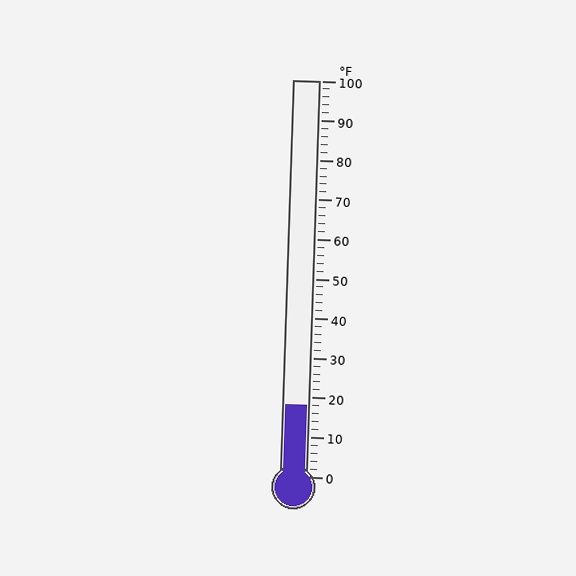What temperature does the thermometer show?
The thermometer shows approximately 18°F.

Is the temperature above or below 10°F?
The temperature is above 10°F.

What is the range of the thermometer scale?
The thermometer scale ranges from 0°F to 100°F.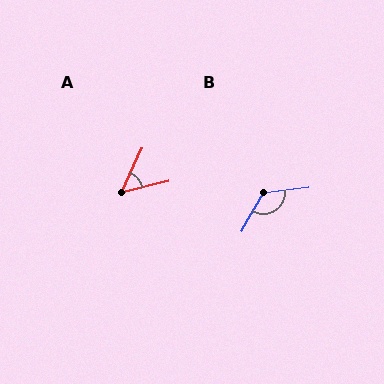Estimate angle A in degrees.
Approximately 52 degrees.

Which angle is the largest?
B, at approximately 126 degrees.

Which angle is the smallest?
A, at approximately 52 degrees.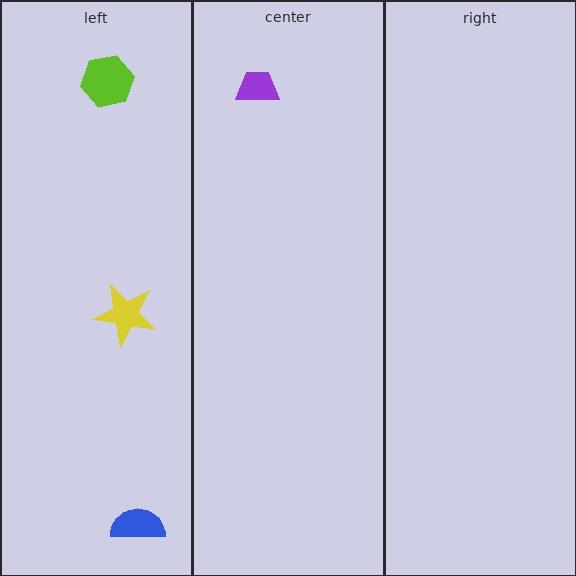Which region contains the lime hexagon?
The left region.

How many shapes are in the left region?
3.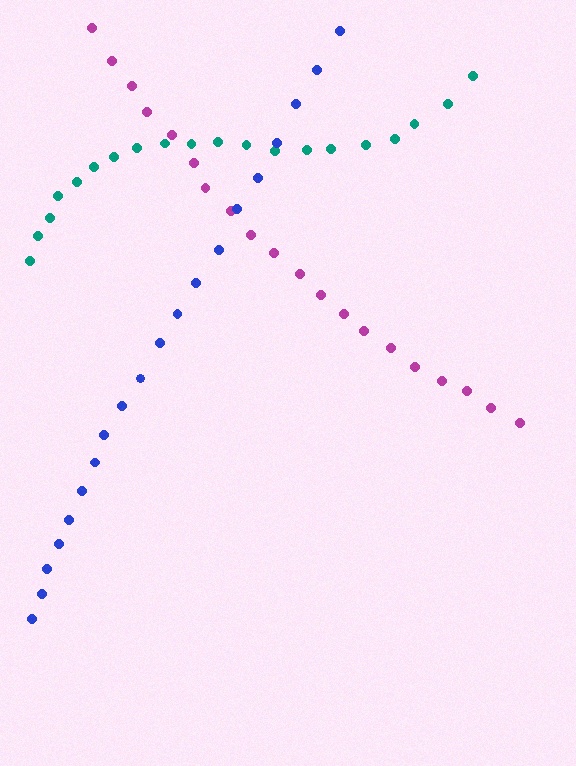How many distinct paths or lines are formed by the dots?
There are 3 distinct paths.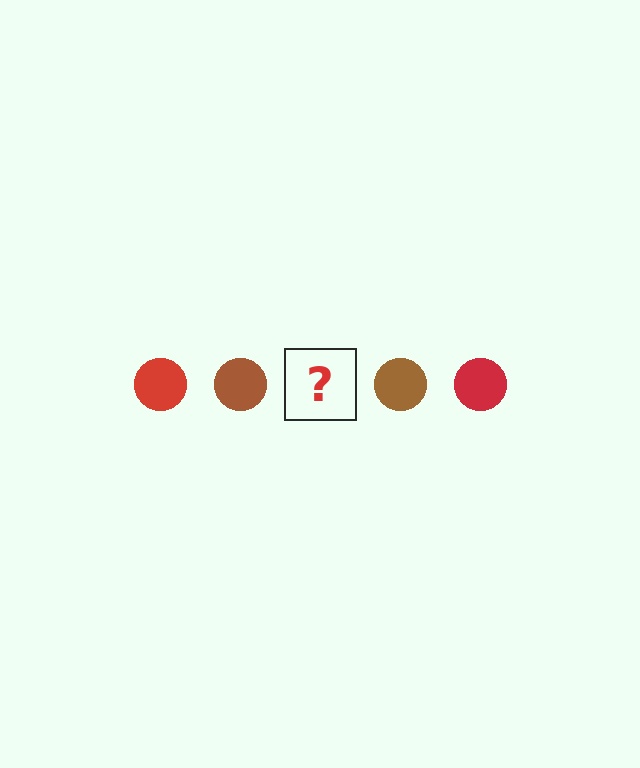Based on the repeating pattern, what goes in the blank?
The blank should be a red circle.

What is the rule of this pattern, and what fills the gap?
The rule is that the pattern cycles through red, brown circles. The gap should be filled with a red circle.